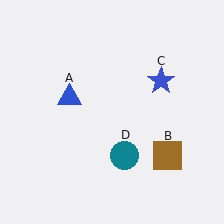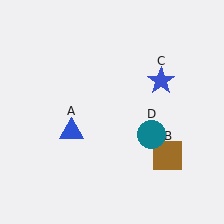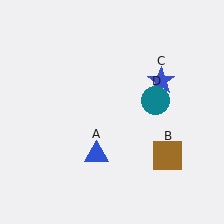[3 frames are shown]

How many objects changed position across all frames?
2 objects changed position: blue triangle (object A), teal circle (object D).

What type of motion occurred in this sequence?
The blue triangle (object A), teal circle (object D) rotated counterclockwise around the center of the scene.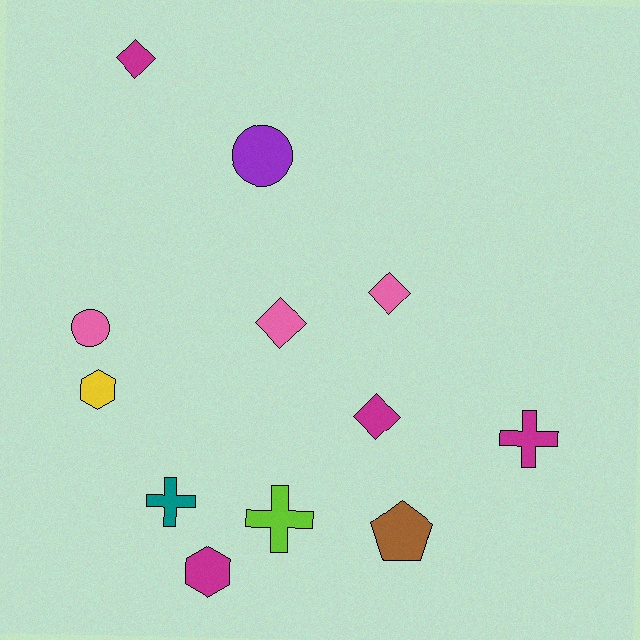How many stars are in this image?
There are no stars.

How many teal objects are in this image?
There is 1 teal object.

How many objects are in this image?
There are 12 objects.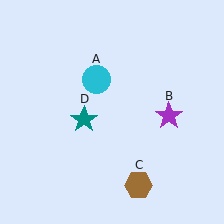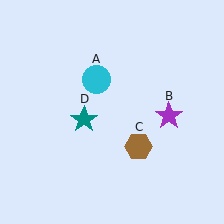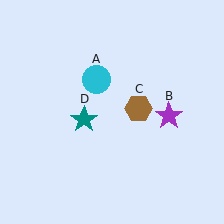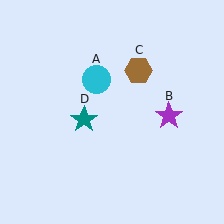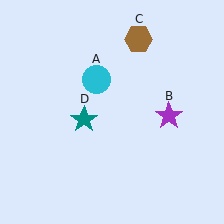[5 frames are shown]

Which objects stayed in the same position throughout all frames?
Cyan circle (object A) and purple star (object B) and teal star (object D) remained stationary.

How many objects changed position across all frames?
1 object changed position: brown hexagon (object C).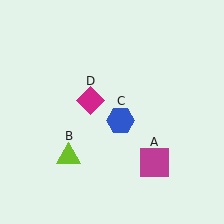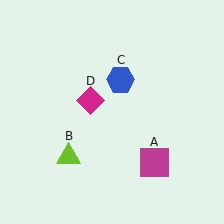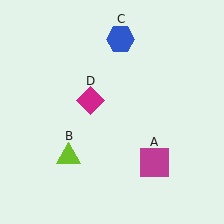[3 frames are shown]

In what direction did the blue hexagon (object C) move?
The blue hexagon (object C) moved up.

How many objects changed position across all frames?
1 object changed position: blue hexagon (object C).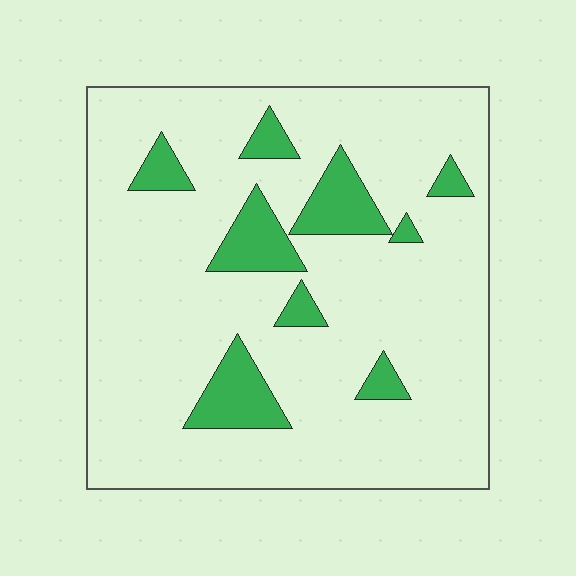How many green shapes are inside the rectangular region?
9.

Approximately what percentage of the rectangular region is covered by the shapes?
Approximately 15%.